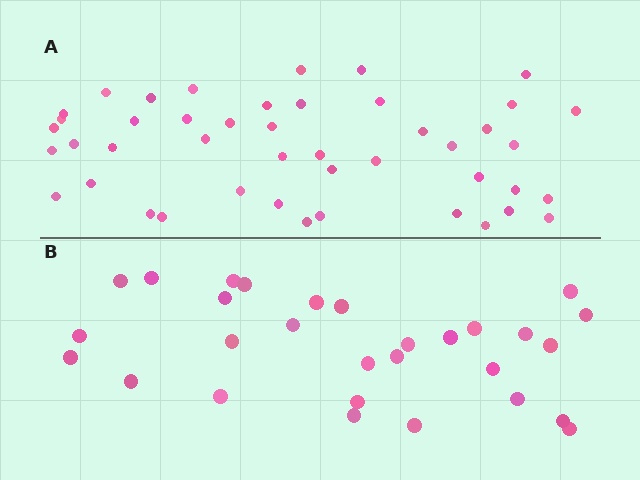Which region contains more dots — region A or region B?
Region A (the top region) has more dots.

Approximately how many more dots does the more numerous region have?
Region A has approximately 15 more dots than region B.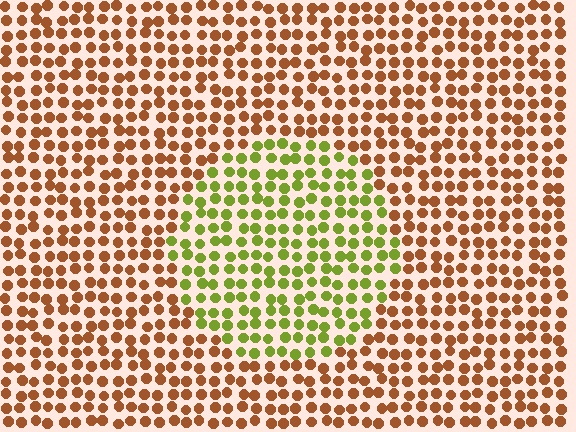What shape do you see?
I see a circle.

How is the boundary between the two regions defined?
The boundary is defined purely by a slight shift in hue (about 61 degrees). Spacing, size, and orientation are identical on both sides.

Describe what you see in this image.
The image is filled with small brown elements in a uniform arrangement. A circle-shaped region is visible where the elements are tinted to a slightly different hue, forming a subtle color boundary.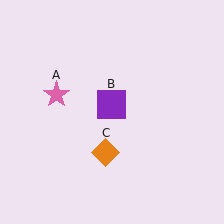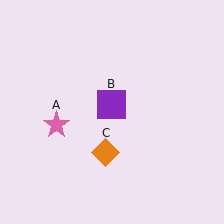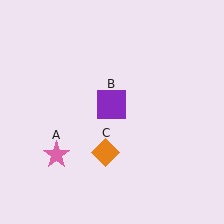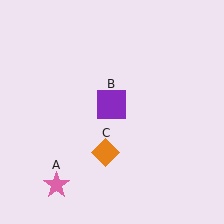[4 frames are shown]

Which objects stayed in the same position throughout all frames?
Purple square (object B) and orange diamond (object C) remained stationary.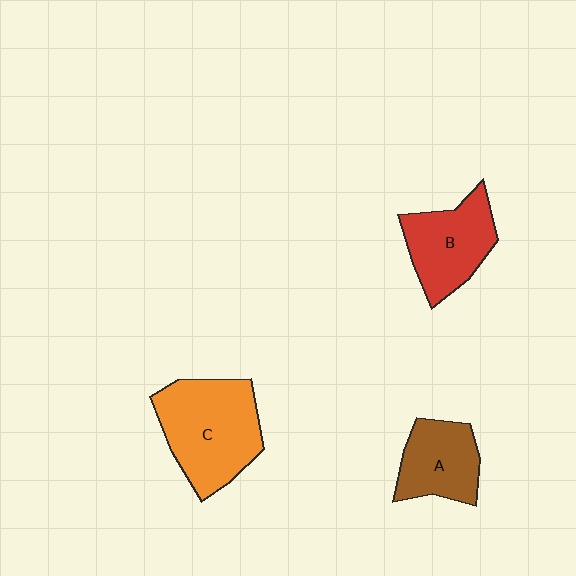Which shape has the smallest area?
Shape A (brown).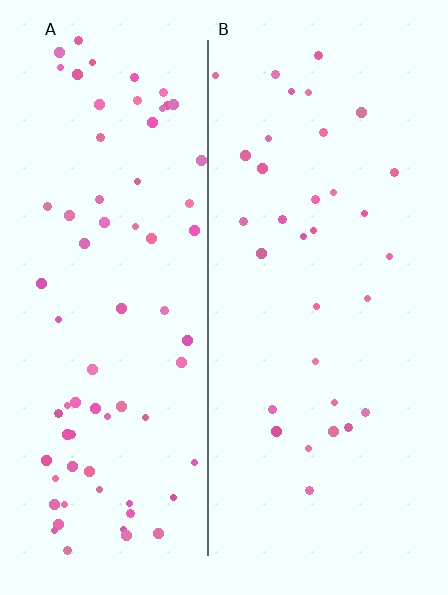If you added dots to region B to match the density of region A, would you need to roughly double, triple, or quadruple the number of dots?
Approximately double.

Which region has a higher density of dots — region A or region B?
A (the left).